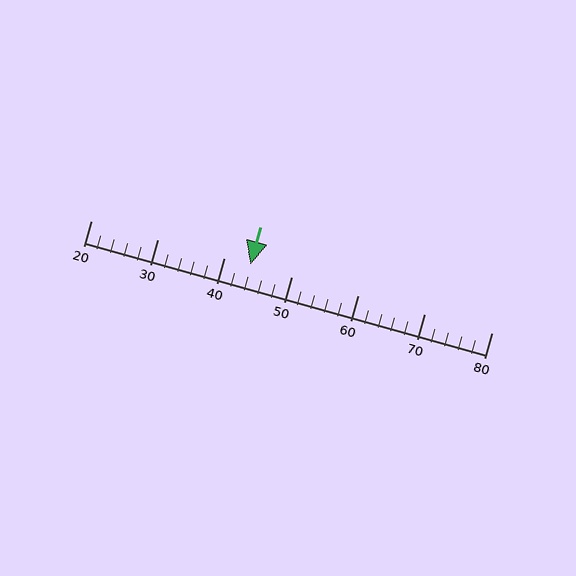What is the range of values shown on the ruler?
The ruler shows values from 20 to 80.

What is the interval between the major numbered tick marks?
The major tick marks are spaced 10 units apart.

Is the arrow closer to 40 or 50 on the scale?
The arrow is closer to 40.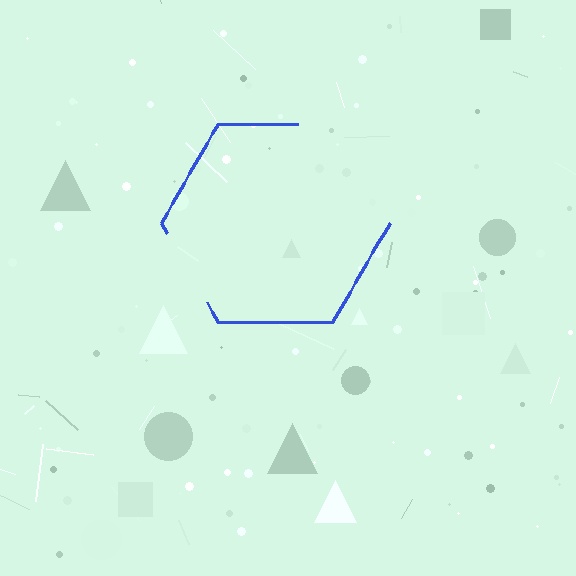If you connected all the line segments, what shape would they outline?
They would outline a hexagon.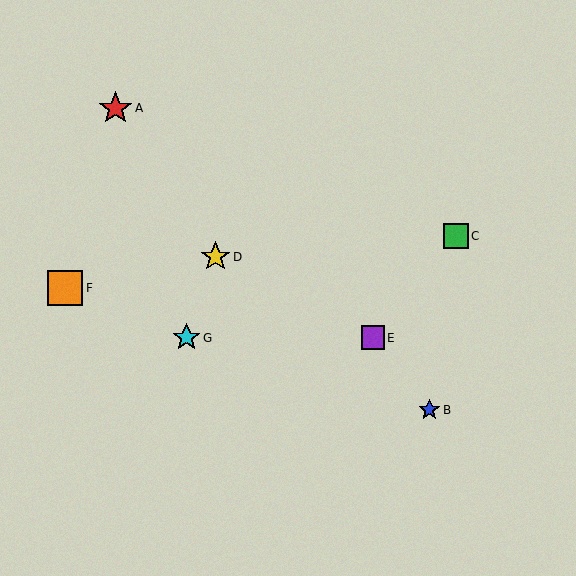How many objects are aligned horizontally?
2 objects (E, G) are aligned horizontally.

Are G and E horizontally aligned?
Yes, both are at y≈338.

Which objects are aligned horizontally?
Objects E, G are aligned horizontally.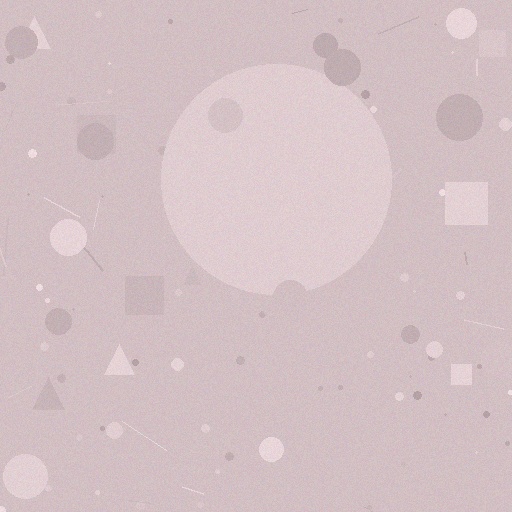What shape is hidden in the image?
A circle is hidden in the image.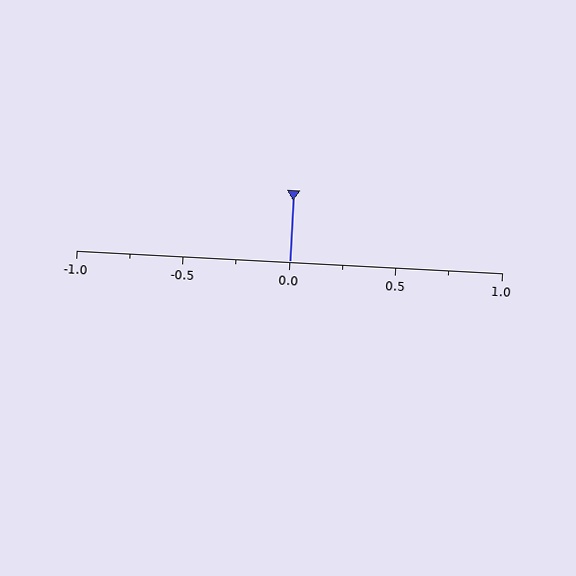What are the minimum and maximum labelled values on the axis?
The axis runs from -1.0 to 1.0.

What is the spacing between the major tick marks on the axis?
The major ticks are spaced 0.5 apart.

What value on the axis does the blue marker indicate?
The marker indicates approximately 0.